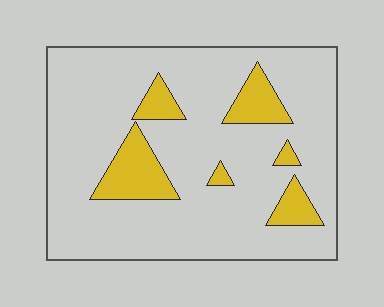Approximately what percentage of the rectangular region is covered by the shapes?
Approximately 15%.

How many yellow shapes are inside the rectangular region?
6.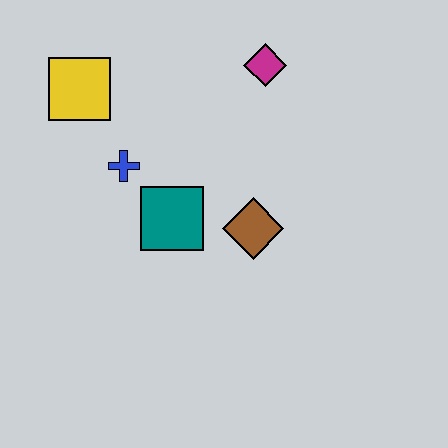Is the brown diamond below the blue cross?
Yes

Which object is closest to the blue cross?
The teal square is closest to the blue cross.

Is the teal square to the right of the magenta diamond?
No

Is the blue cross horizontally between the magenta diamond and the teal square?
No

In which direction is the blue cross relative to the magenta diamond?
The blue cross is to the left of the magenta diamond.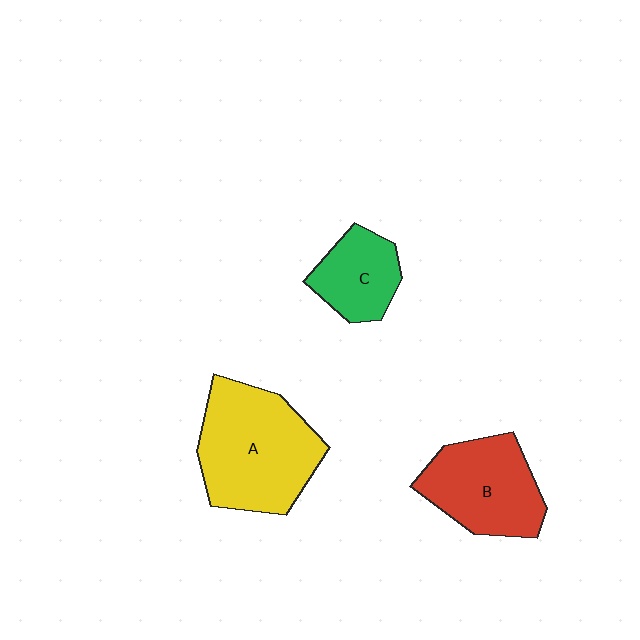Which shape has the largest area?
Shape A (yellow).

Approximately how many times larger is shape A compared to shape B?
Approximately 1.3 times.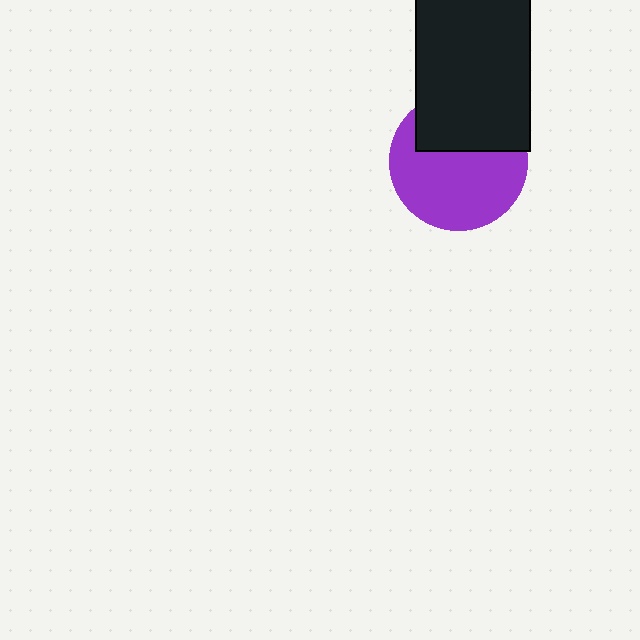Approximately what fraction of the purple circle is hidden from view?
Roughly 36% of the purple circle is hidden behind the black rectangle.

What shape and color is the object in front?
The object in front is a black rectangle.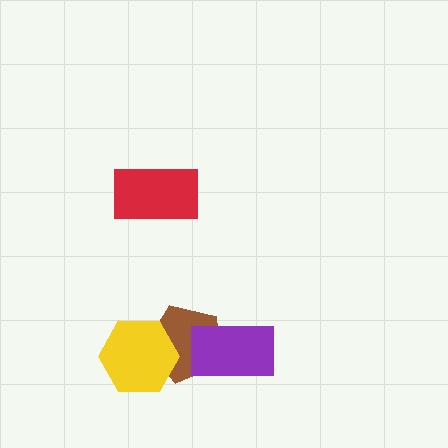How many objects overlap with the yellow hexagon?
1 object overlaps with the yellow hexagon.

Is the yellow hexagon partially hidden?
No, no other shape covers it.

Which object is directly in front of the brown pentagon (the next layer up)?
The yellow hexagon is directly in front of the brown pentagon.